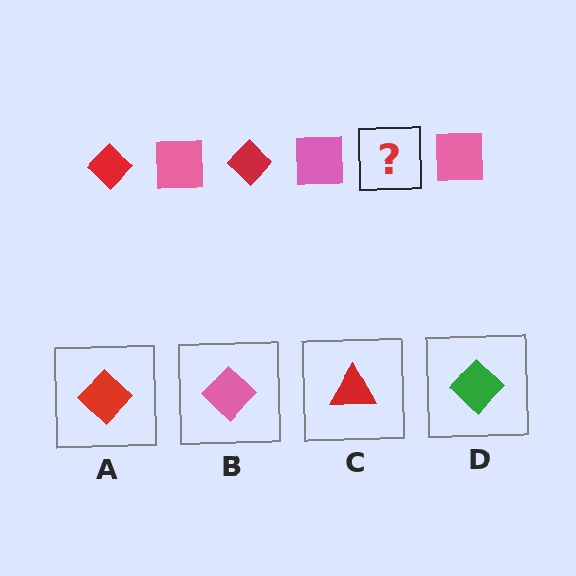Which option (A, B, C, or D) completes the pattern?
A.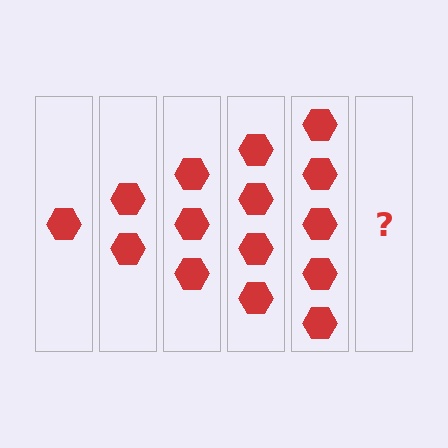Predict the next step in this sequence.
The next step is 6 hexagons.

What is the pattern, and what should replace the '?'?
The pattern is that each step adds one more hexagon. The '?' should be 6 hexagons.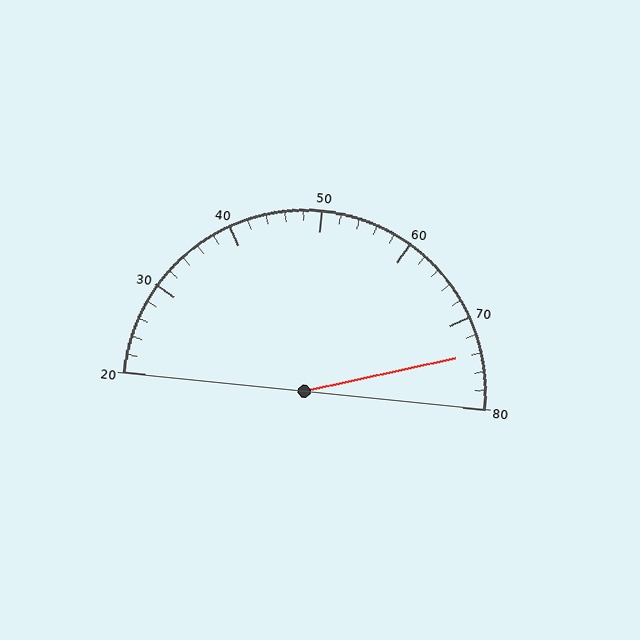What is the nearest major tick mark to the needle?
The nearest major tick mark is 70.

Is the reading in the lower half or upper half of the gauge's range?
The reading is in the upper half of the range (20 to 80).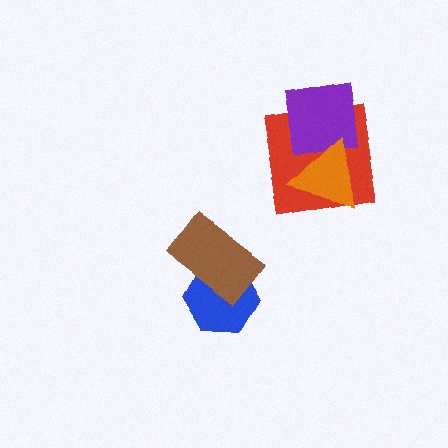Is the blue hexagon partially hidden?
Yes, it is partially covered by another shape.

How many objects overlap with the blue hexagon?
1 object overlaps with the blue hexagon.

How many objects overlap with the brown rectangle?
1 object overlaps with the brown rectangle.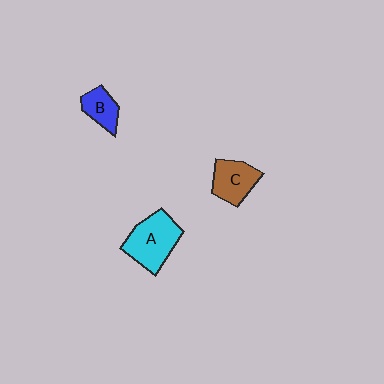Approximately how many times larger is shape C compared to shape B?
Approximately 1.3 times.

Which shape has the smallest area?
Shape B (blue).